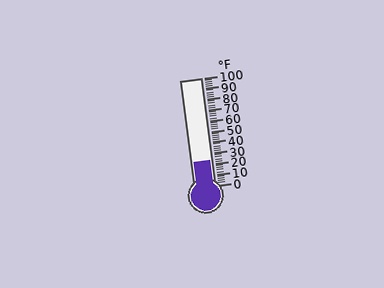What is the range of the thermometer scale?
The thermometer scale ranges from 0°F to 100°F.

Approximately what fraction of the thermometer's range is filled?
The thermometer is filled to approximately 25% of its range.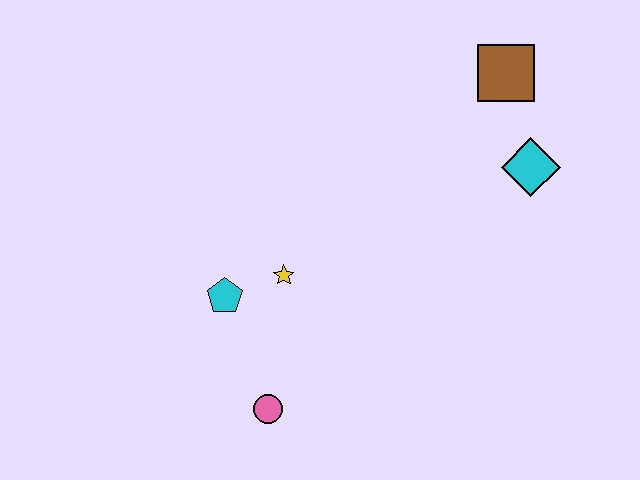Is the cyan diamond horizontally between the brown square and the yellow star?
No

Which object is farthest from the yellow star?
The brown square is farthest from the yellow star.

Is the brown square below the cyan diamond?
No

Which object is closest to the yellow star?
The cyan pentagon is closest to the yellow star.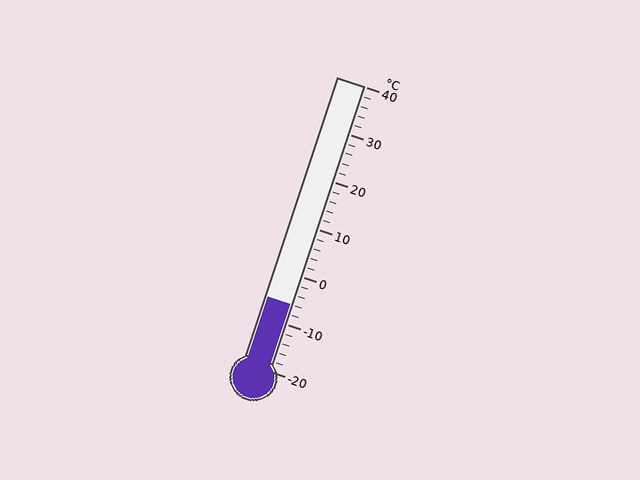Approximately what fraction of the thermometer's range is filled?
The thermometer is filled to approximately 25% of its range.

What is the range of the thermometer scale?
The thermometer scale ranges from -20°C to 40°C.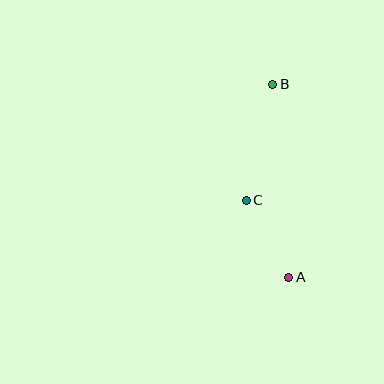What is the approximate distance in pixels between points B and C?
The distance between B and C is approximately 119 pixels.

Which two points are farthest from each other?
Points A and B are farthest from each other.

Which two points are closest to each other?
Points A and C are closest to each other.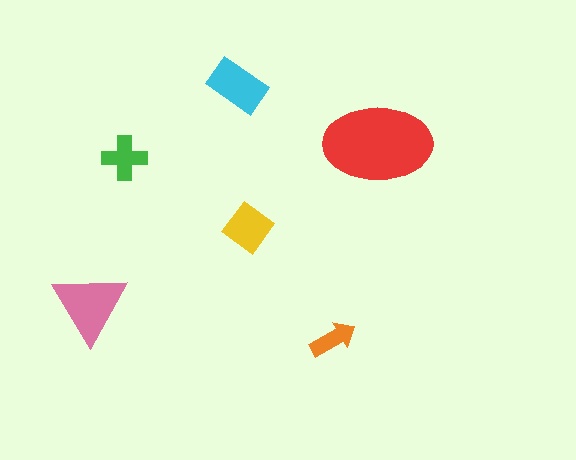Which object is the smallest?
The orange arrow.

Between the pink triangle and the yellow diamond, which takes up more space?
The pink triangle.